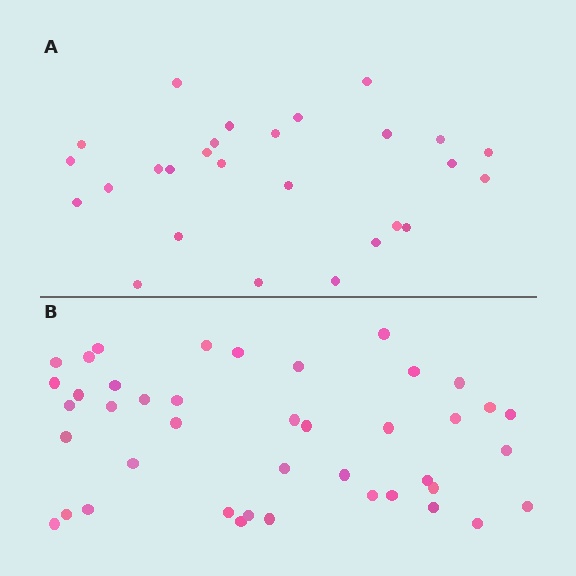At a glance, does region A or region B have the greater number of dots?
Region B (the bottom region) has more dots.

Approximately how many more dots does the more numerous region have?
Region B has approximately 15 more dots than region A.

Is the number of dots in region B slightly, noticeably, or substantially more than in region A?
Region B has substantially more. The ratio is roughly 1.6 to 1.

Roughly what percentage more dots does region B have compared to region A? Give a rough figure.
About 55% more.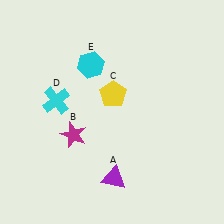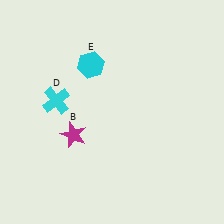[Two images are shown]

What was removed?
The purple triangle (A), the yellow pentagon (C) were removed in Image 2.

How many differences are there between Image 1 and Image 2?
There are 2 differences between the two images.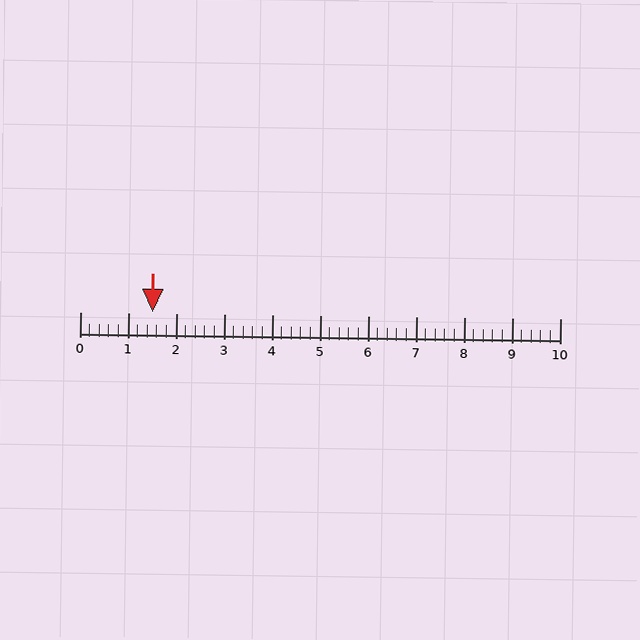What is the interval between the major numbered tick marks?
The major tick marks are spaced 1 units apart.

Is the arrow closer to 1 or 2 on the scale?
The arrow is closer to 2.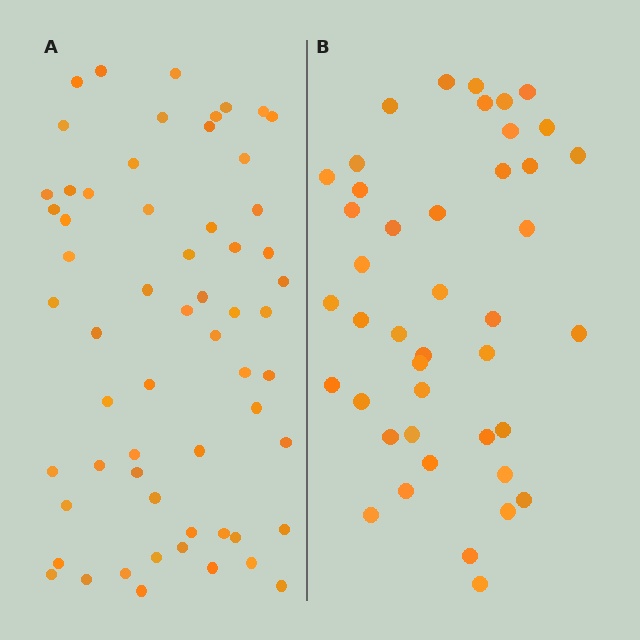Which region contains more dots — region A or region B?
Region A (the left region) has more dots.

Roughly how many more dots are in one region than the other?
Region A has approximately 15 more dots than region B.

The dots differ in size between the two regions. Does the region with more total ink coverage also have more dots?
No. Region B has more total ink coverage because its dots are larger, but region A actually contains more individual dots. Total area can be misleading — the number of items is what matters here.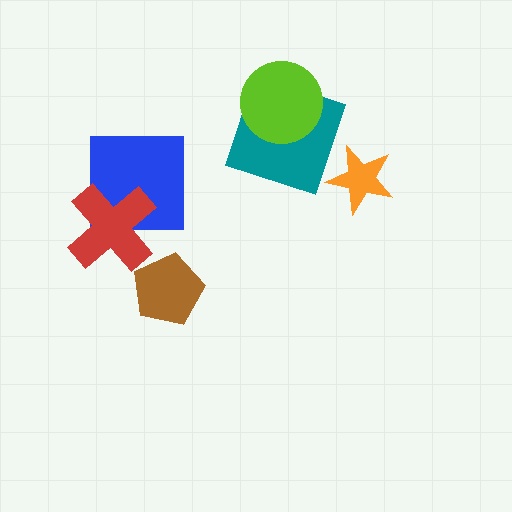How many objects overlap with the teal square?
1 object overlaps with the teal square.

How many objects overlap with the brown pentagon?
0 objects overlap with the brown pentagon.